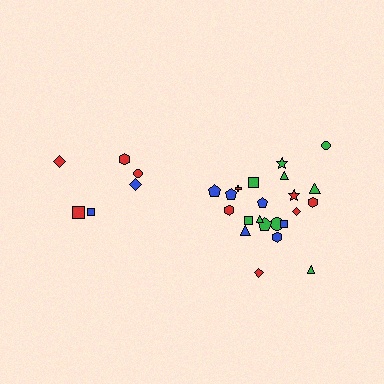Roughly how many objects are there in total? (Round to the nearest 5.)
Roughly 30 objects in total.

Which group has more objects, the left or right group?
The right group.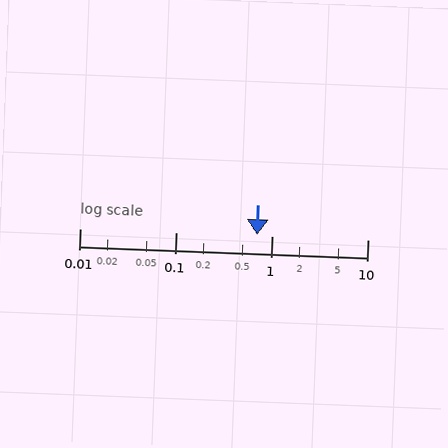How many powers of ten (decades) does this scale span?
The scale spans 3 decades, from 0.01 to 10.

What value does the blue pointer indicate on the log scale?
The pointer indicates approximately 0.7.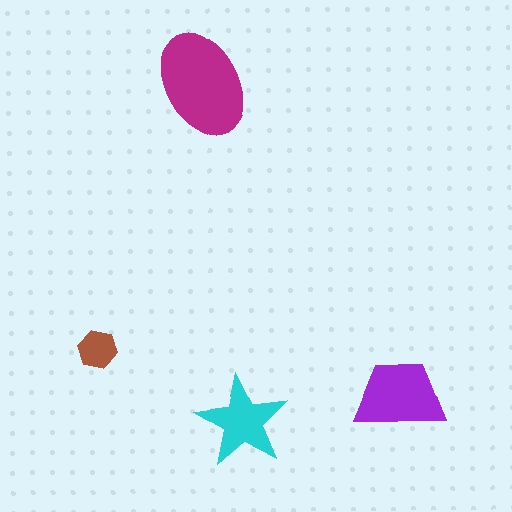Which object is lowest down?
The cyan star is bottommost.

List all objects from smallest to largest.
The brown hexagon, the cyan star, the purple trapezoid, the magenta ellipse.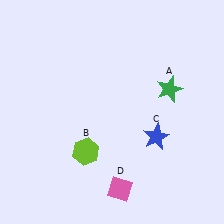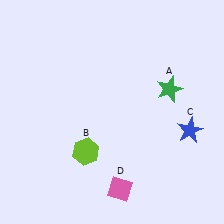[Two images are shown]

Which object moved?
The blue star (C) moved right.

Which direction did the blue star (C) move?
The blue star (C) moved right.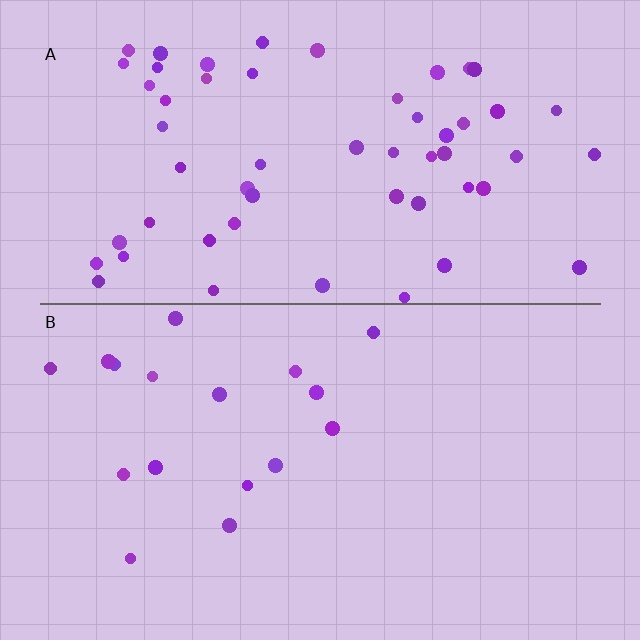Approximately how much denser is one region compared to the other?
Approximately 3.3× — region A over region B.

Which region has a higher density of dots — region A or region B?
A (the top).